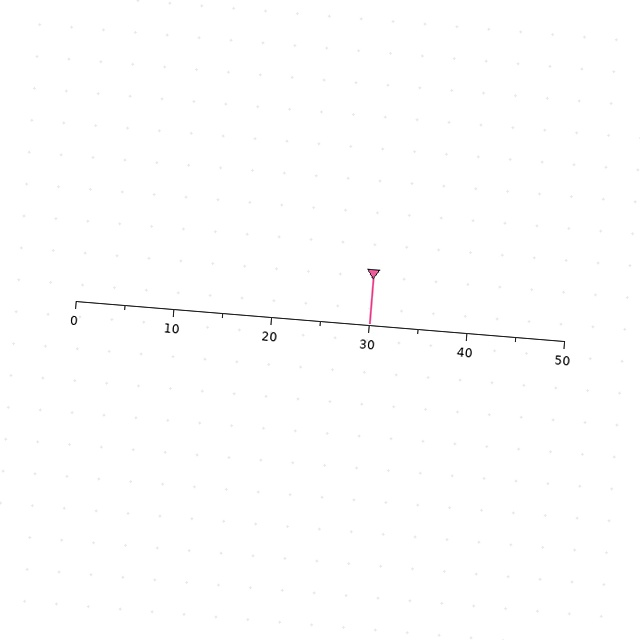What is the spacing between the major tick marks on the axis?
The major ticks are spaced 10 apart.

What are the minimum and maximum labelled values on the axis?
The axis runs from 0 to 50.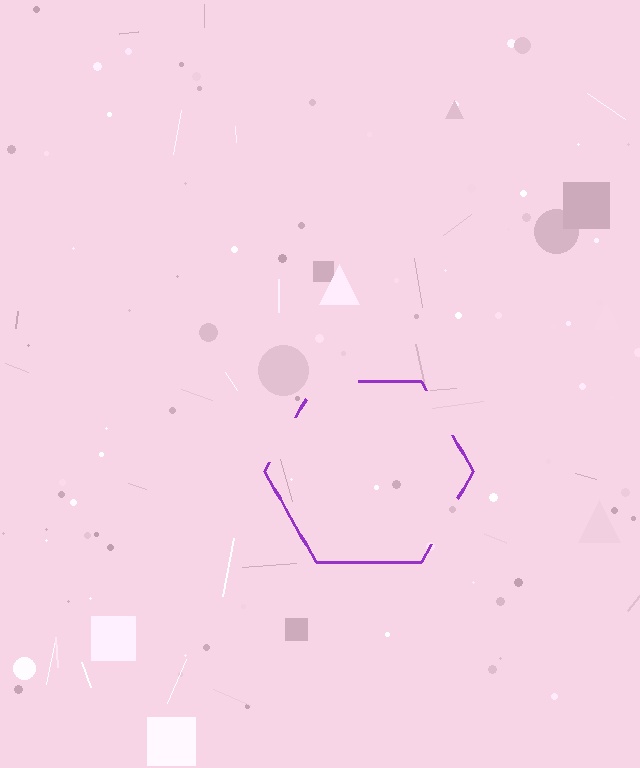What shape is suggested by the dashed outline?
The dashed outline suggests a hexagon.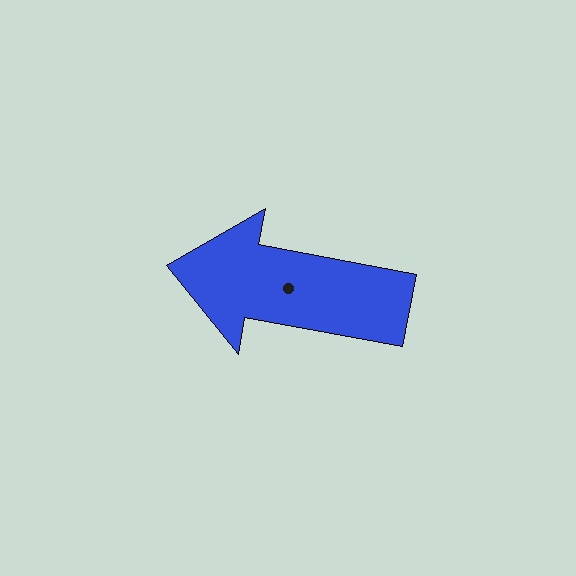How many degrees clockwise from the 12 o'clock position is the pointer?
Approximately 281 degrees.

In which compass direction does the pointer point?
West.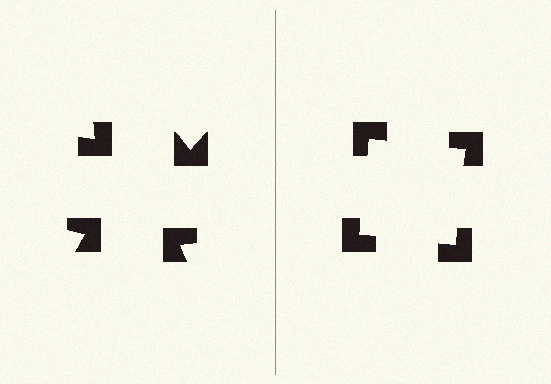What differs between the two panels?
The notched squares are positioned identically on both sides; only the wedge orientations differ. On the right they align to a square; on the left they are misaligned.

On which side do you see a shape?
An illusory square appears on the right side. On the left side the wedge cuts are rotated, so no coherent shape forms.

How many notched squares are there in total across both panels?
8 — 4 on each side.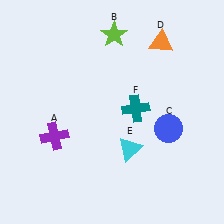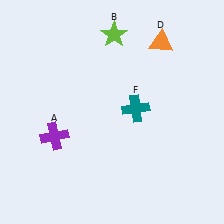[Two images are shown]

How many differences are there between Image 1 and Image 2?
There are 2 differences between the two images.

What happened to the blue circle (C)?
The blue circle (C) was removed in Image 2. It was in the bottom-right area of Image 1.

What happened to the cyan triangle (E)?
The cyan triangle (E) was removed in Image 2. It was in the bottom-right area of Image 1.